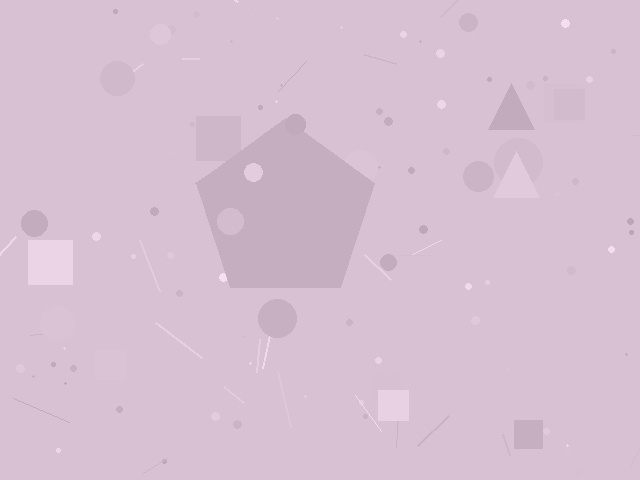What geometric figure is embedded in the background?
A pentagon is embedded in the background.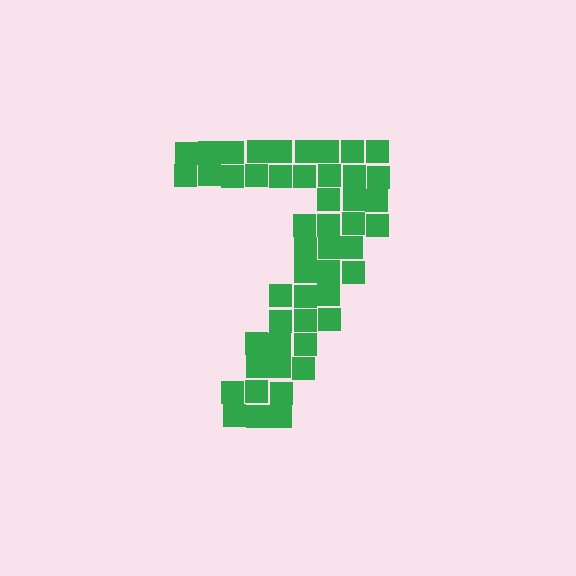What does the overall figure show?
The overall figure shows the digit 7.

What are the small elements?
The small elements are squares.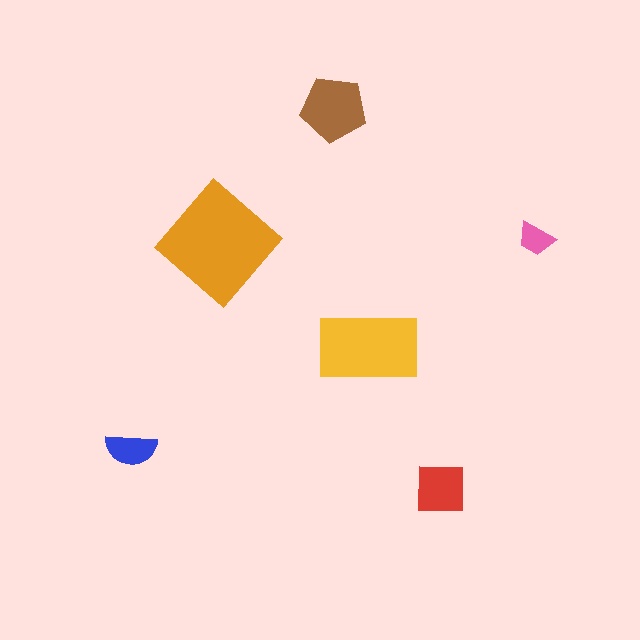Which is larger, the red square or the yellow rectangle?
The yellow rectangle.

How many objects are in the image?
There are 6 objects in the image.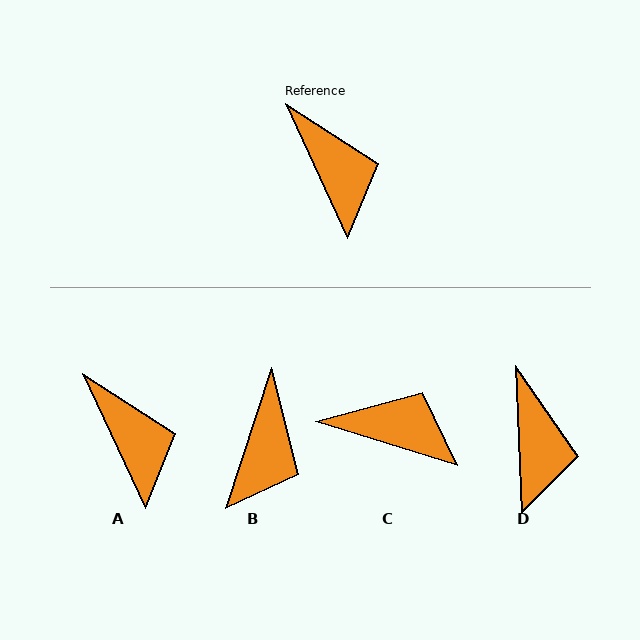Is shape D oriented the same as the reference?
No, it is off by about 23 degrees.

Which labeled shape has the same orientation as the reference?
A.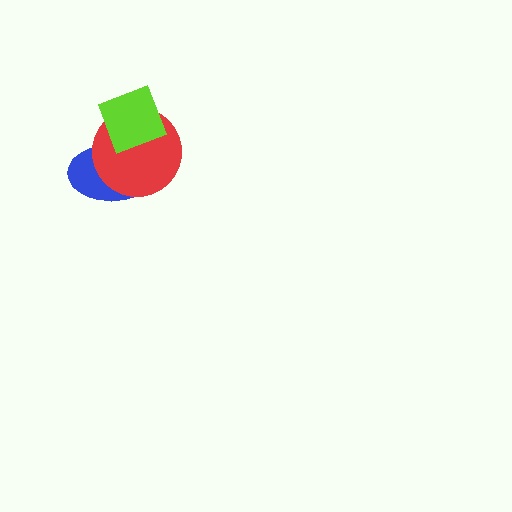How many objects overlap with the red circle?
2 objects overlap with the red circle.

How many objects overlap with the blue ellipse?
2 objects overlap with the blue ellipse.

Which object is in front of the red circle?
The lime diamond is in front of the red circle.